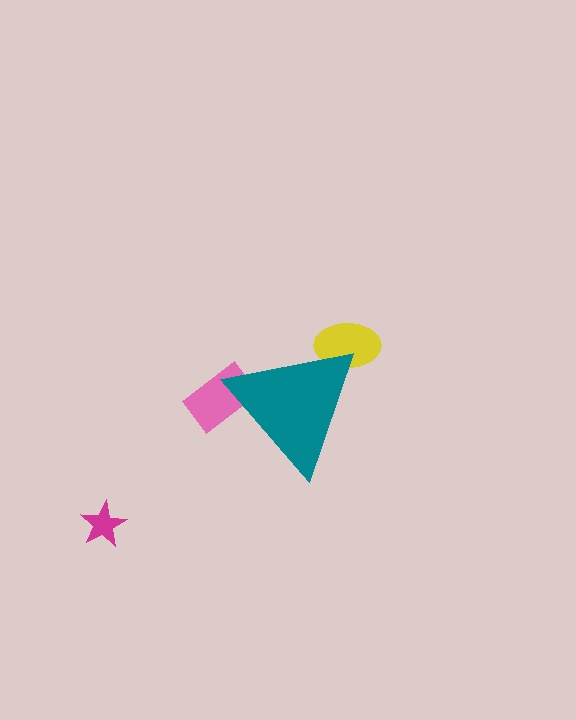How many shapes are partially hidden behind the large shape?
2 shapes are partially hidden.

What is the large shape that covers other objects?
A teal triangle.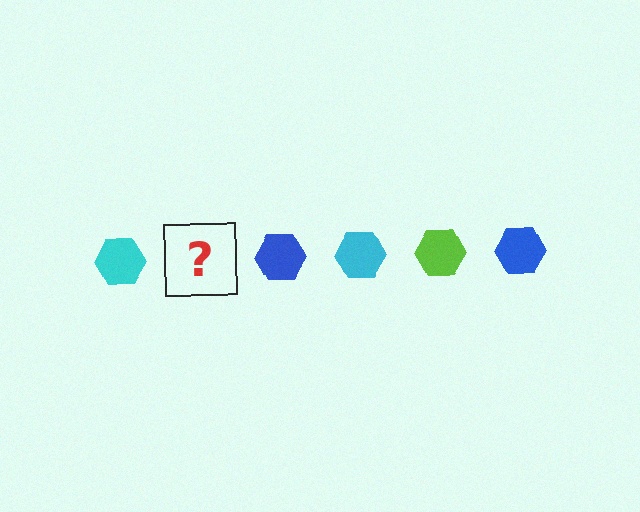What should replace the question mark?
The question mark should be replaced with a lime hexagon.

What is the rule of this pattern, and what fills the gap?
The rule is that the pattern cycles through cyan, lime, blue hexagons. The gap should be filled with a lime hexagon.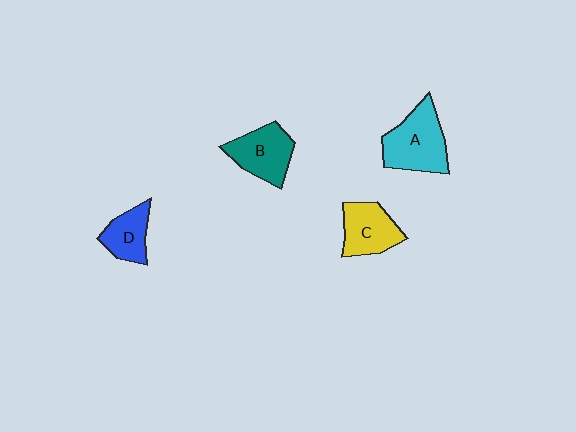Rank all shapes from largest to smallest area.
From largest to smallest: A (cyan), B (teal), C (yellow), D (blue).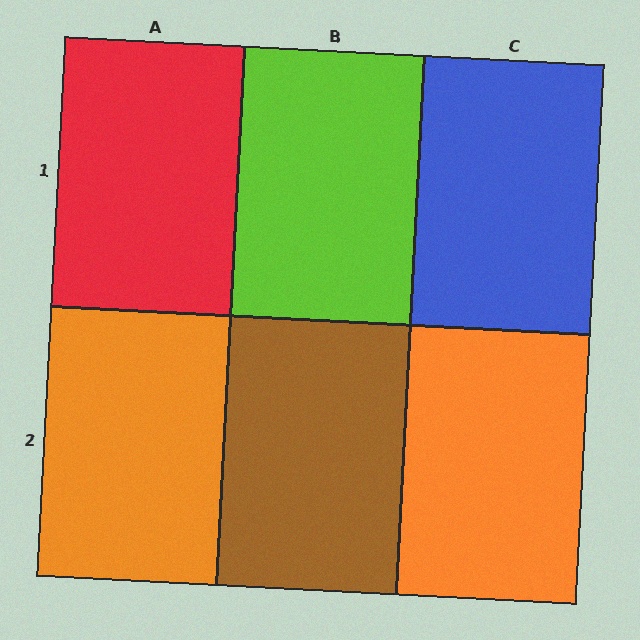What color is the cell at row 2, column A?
Orange.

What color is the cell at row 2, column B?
Brown.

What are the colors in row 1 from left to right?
Red, lime, blue.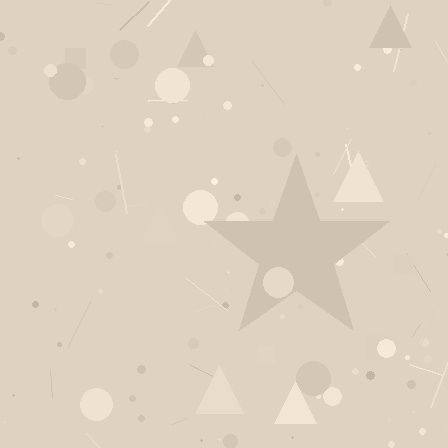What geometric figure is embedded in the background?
A star is embedded in the background.